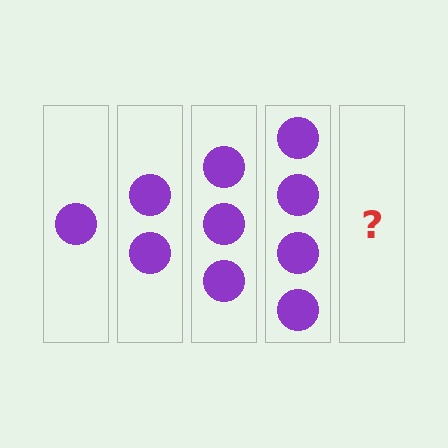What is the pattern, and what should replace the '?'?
The pattern is that each step adds one more circle. The '?' should be 5 circles.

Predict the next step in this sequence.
The next step is 5 circles.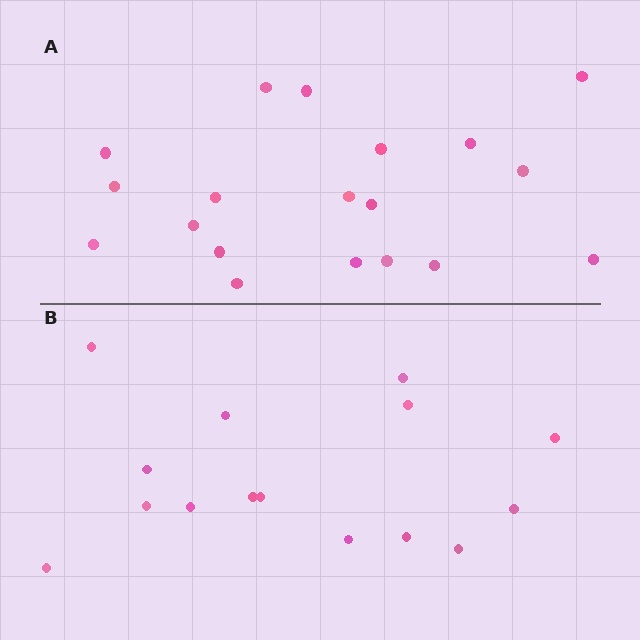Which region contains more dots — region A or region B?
Region A (the top region) has more dots.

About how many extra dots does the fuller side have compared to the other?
Region A has about 4 more dots than region B.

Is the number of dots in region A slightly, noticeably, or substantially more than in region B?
Region A has noticeably more, but not dramatically so. The ratio is roughly 1.3 to 1.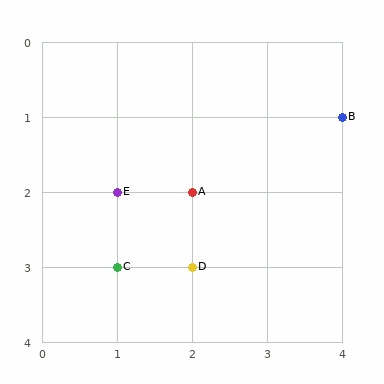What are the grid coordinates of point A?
Point A is at grid coordinates (2, 2).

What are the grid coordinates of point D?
Point D is at grid coordinates (2, 3).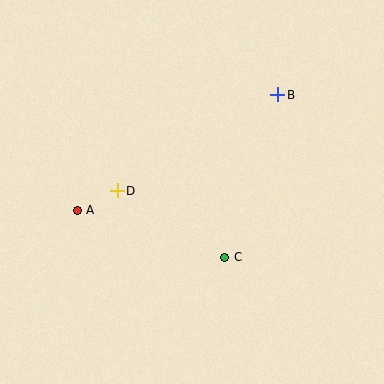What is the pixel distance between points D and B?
The distance between D and B is 187 pixels.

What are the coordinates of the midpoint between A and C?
The midpoint between A and C is at (151, 234).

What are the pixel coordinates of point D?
Point D is at (117, 191).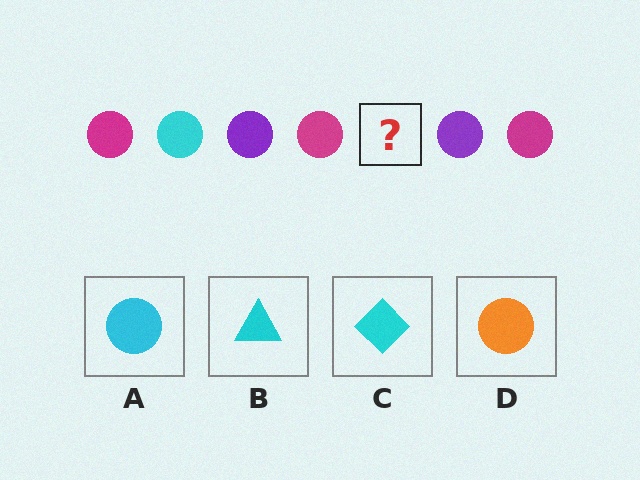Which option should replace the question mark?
Option A.